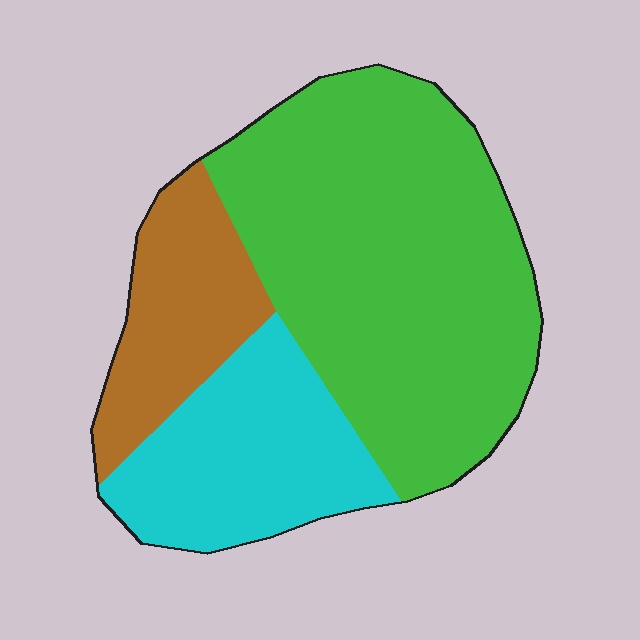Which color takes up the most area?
Green, at roughly 60%.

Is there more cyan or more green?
Green.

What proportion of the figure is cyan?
Cyan covers about 25% of the figure.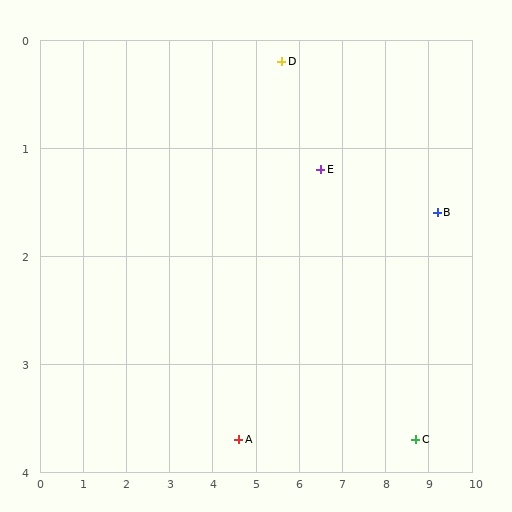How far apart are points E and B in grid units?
Points E and B are about 2.7 grid units apart.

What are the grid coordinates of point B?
Point B is at approximately (9.2, 1.6).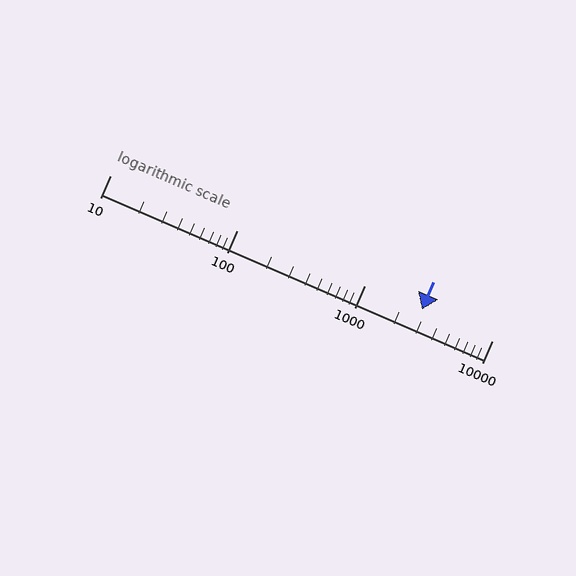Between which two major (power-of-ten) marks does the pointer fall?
The pointer is between 1000 and 10000.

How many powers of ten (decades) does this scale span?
The scale spans 3 decades, from 10 to 10000.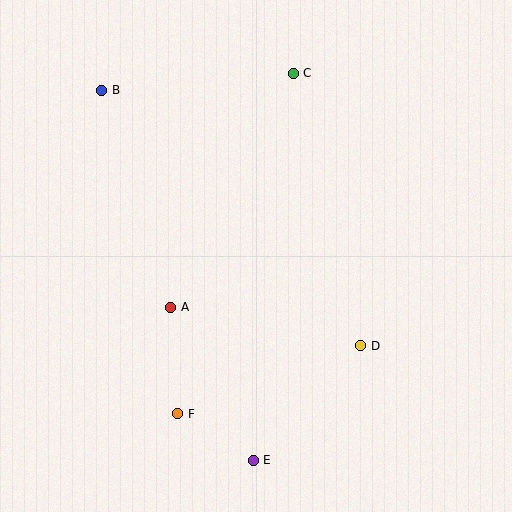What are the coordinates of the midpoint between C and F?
The midpoint between C and F is at (235, 243).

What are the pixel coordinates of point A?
Point A is at (171, 307).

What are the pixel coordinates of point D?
Point D is at (361, 346).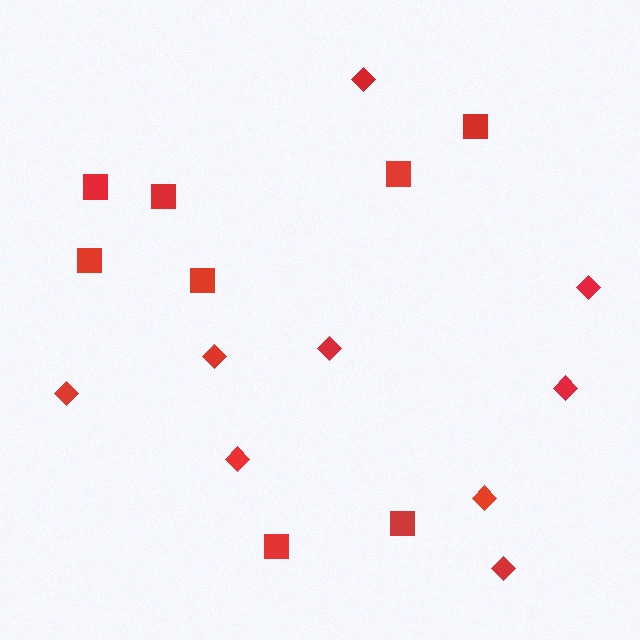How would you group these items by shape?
There are 2 groups: one group of diamonds (9) and one group of squares (8).